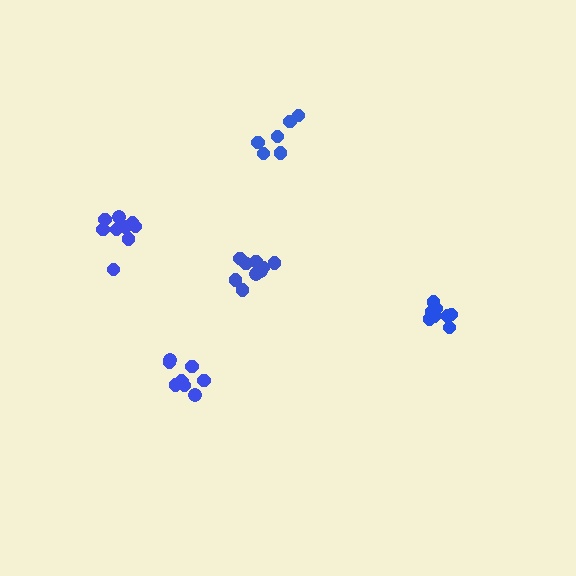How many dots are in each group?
Group 1: 9 dots, Group 2: 9 dots, Group 3: 8 dots, Group 4: 6 dots, Group 5: 9 dots (41 total).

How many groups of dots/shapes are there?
There are 5 groups.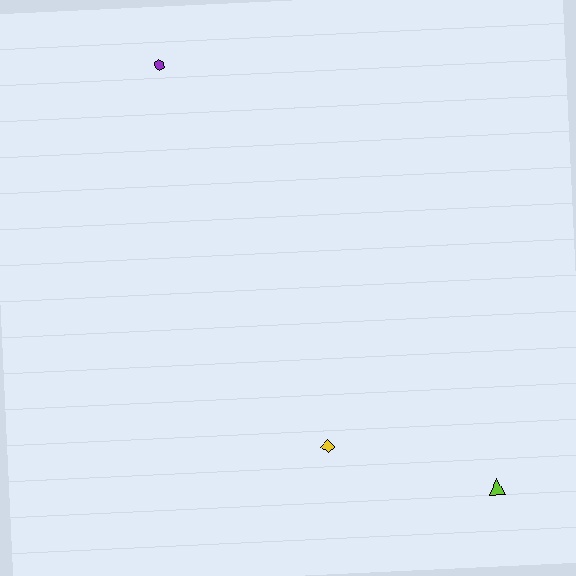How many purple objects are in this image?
There is 1 purple object.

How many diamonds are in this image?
There is 1 diamond.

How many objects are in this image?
There are 3 objects.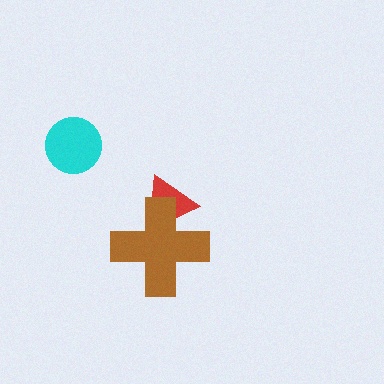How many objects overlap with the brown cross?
1 object overlaps with the brown cross.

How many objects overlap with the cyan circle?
0 objects overlap with the cyan circle.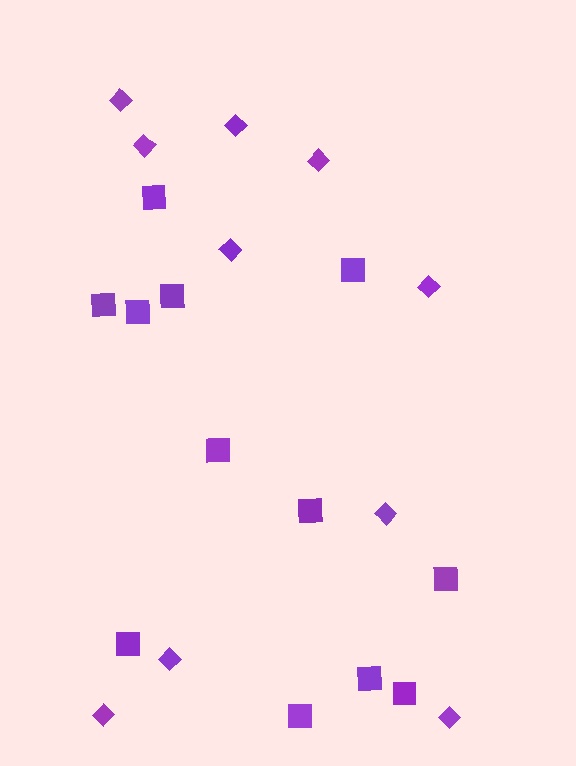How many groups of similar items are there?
There are 2 groups: one group of squares (12) and one group of diamonds (10).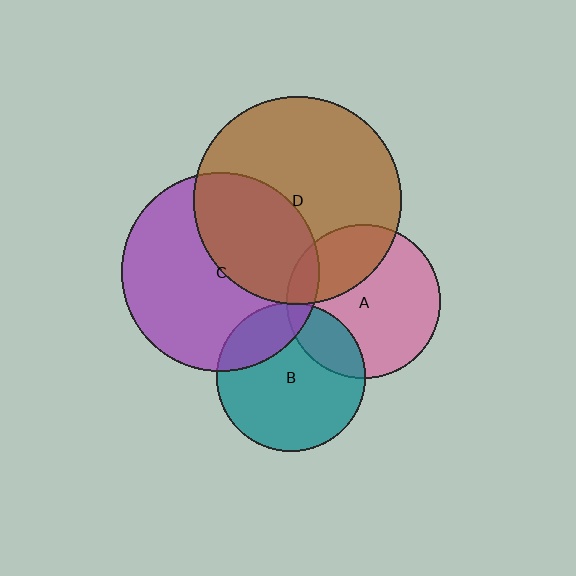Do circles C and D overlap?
Yes.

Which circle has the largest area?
Circle D (brown).